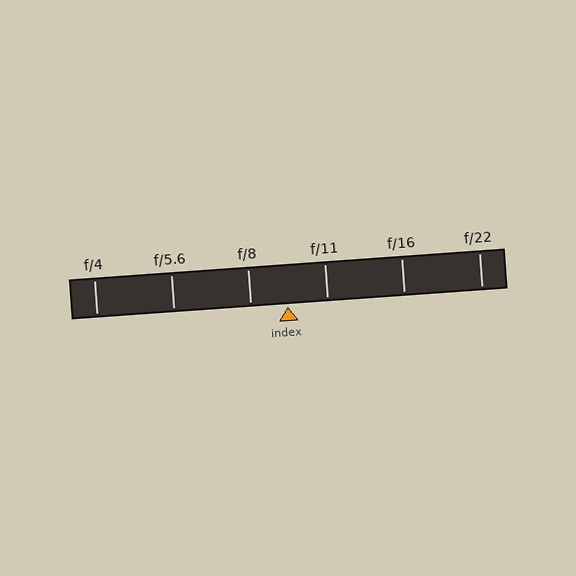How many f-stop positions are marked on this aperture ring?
There are 6 f-stop positions marked.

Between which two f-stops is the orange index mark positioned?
The index mark is between f/8 and f/11.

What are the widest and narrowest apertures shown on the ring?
The widest aperture shown is f/4 and the narrowest is f/22.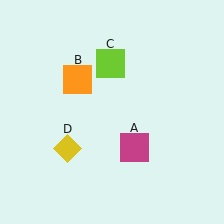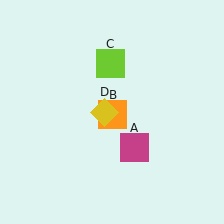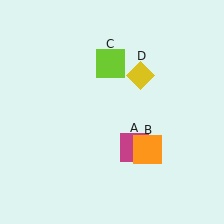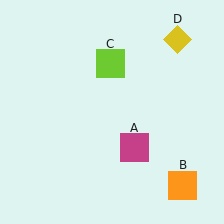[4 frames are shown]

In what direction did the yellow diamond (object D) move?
The yellow diamond (object D) moved up and to the right.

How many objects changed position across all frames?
2 objects changed position: orange square (object B), yellow diamond (object D).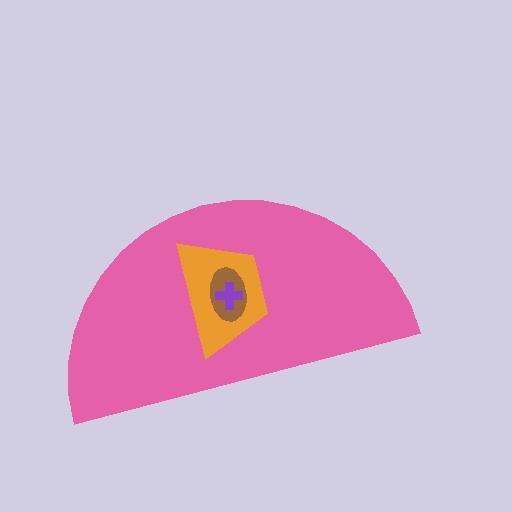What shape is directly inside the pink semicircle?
The orange trapezoid.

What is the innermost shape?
The purple cross.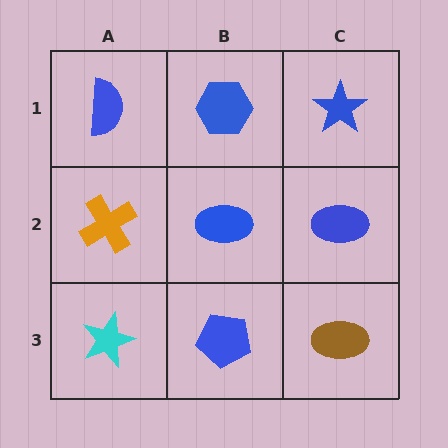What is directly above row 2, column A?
A blue semicircle.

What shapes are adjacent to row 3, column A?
An orange cross (row 2, column A), a blue pentagon (row 3, column B).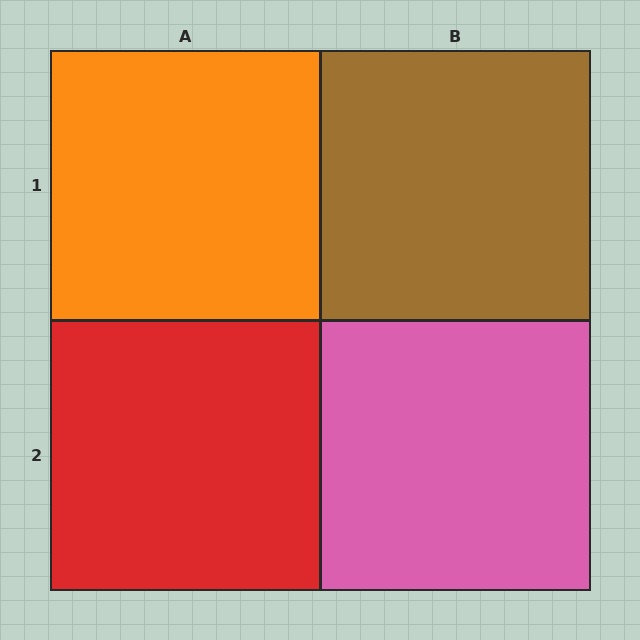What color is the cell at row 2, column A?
Red.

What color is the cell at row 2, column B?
Pink.